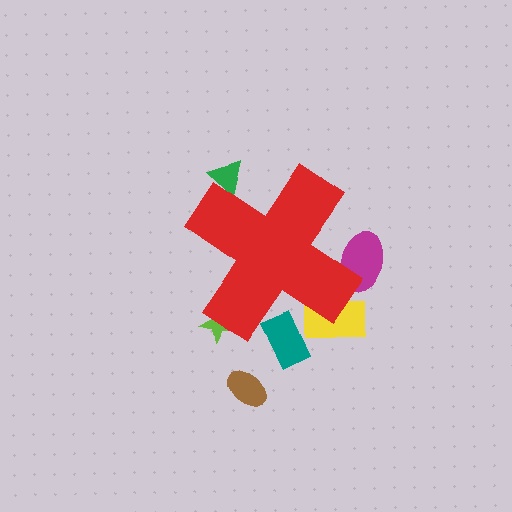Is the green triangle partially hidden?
Yes, the green triangle is partially hidden behind the red cross.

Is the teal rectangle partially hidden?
Yes, the teal rectangle is partially hidden behind the red cross.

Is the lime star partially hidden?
Yes, the lime star is partially hidden behind the red cross.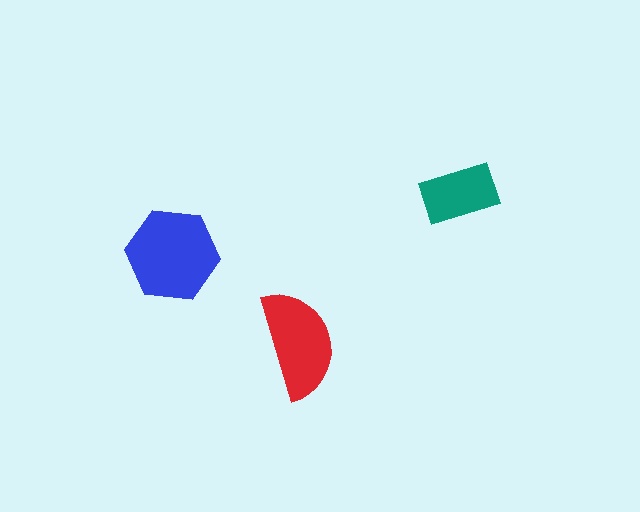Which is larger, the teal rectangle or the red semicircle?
The red semicircle.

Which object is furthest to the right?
The teal rectangle is rightmost.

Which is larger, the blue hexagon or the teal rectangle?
The blue hexagon.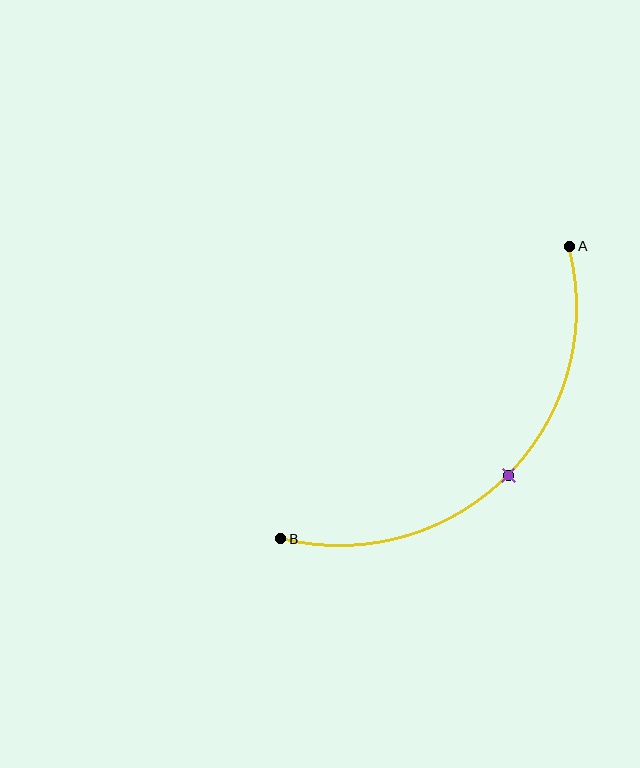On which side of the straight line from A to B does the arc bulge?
The arc bulges below and to the right of the straight line connecting A and B.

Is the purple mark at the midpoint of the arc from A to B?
Yes. The purple mark lies on the arc at equal arc-length from both A and B — it is the arc midpoint.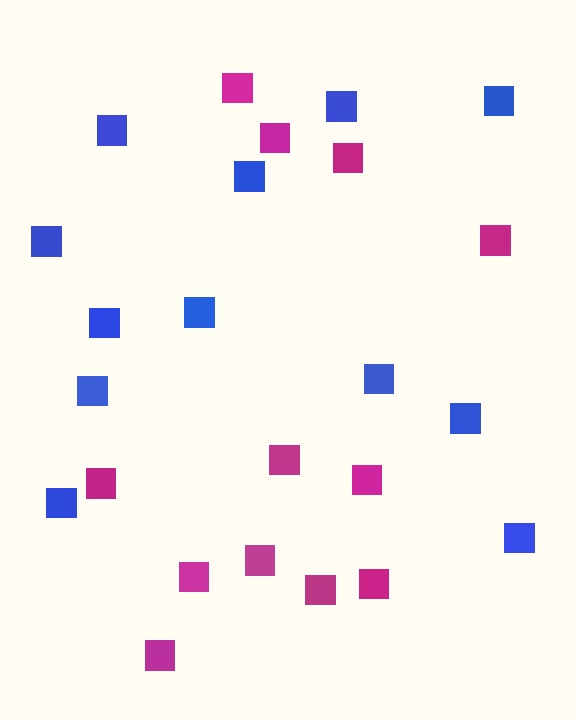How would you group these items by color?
There are 2 groups: one group of blue squares (12) and one group of magenta squares (12).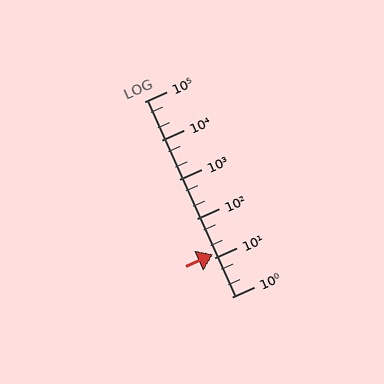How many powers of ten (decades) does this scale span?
The scale spans 5 decades, from 1 to 100000.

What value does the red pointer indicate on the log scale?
The pointer indicates approximately 12.